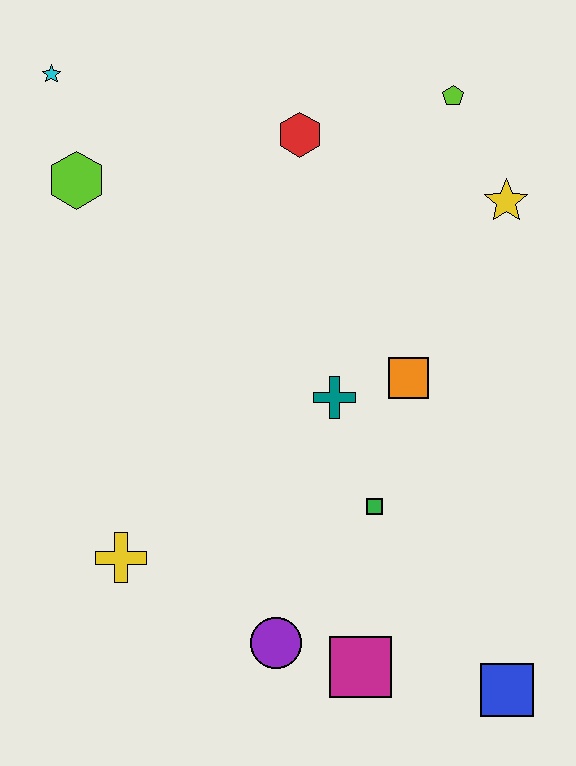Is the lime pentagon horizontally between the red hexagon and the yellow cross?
No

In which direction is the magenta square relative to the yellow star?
The magenta square is below the yellow star.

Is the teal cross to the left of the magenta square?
Yes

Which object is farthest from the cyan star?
The blue square is farthest from the cyan star.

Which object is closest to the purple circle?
The magenta square is closest to the purple circle.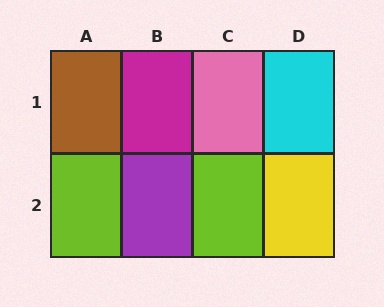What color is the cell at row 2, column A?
Lime.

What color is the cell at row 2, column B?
Purple.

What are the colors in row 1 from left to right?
Brown, magenta, pink, cyan.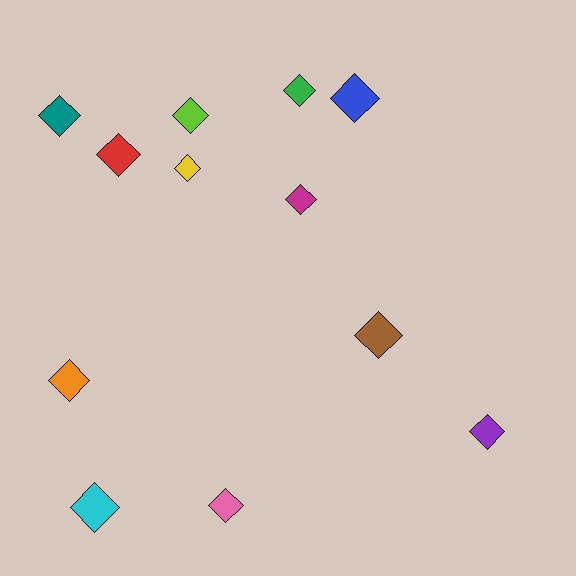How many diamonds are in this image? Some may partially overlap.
There are 12 diamonds.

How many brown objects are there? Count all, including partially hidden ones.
There is 1 brown object.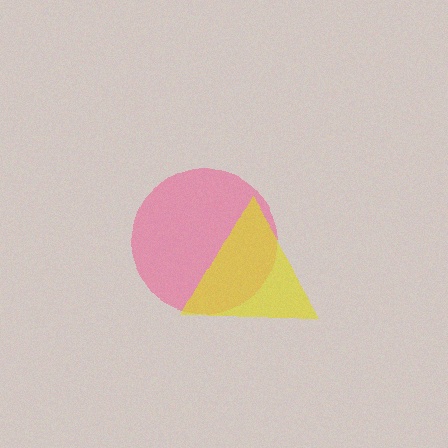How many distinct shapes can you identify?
There are 2 distinct shapes: a pink circle, a yellow triangle.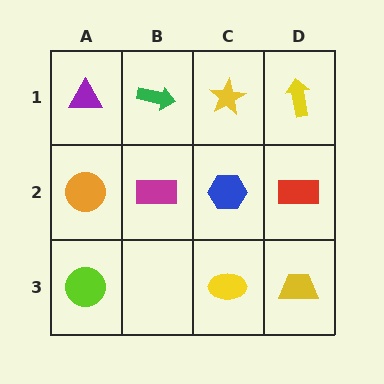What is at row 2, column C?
A blue hexagon.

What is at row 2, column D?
A red rectangle.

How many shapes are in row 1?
4 shapes.